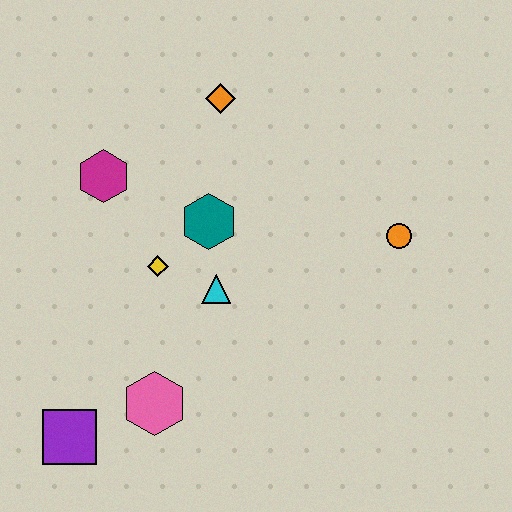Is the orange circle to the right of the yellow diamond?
Yes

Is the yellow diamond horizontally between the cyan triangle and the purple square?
Yes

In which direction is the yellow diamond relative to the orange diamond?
The yellow diamond is below the orange diamond.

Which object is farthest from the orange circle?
The purple square is farthest from the orange circle.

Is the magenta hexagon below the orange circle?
No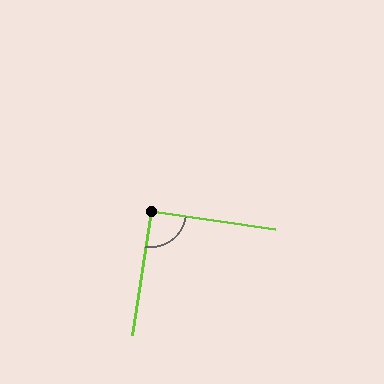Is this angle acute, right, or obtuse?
It is approximately a right angle.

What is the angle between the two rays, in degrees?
Approximately 91 degrees.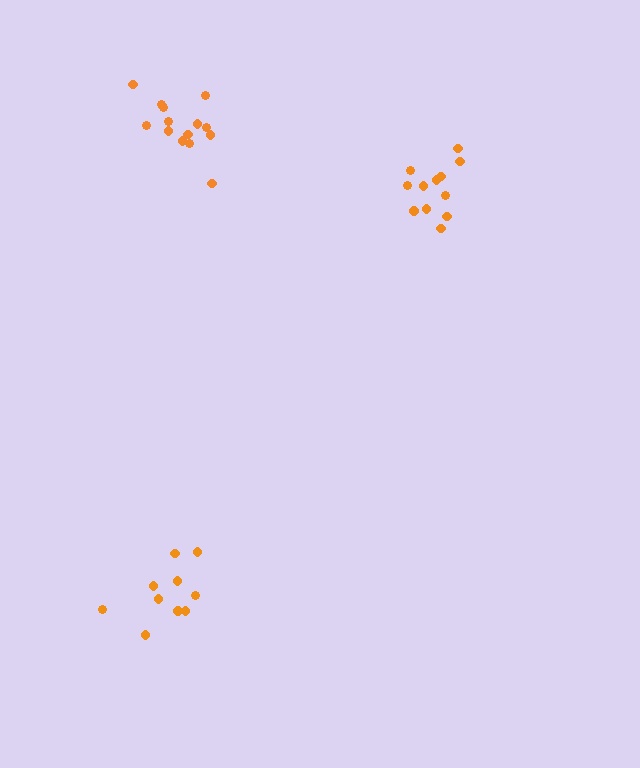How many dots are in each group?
Group 1: 10 dots, Group 2: 12 dots, Group 3: 14 dots (36 total).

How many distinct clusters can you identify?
There are 3 distinct clusters.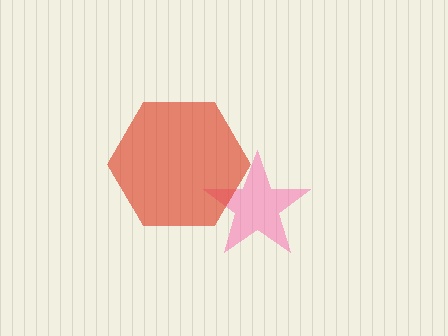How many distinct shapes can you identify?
There are 2 distinct shapes: a pink star, a red hexagon.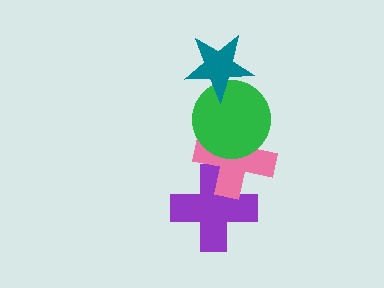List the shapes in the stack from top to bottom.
From top to bottom: the teal star, the green circle, the pink cross, the purple cross.